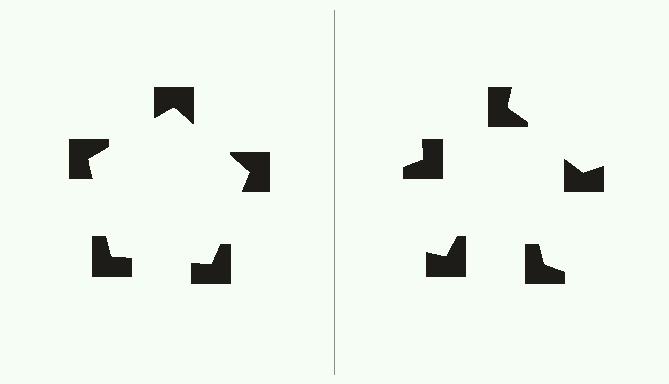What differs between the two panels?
The notched squares are positioned identically on both sides; only the wedge orientations differ. On the left they align to a pentagon; on the right they are misaligned.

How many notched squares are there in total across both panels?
10 — 5 on each side.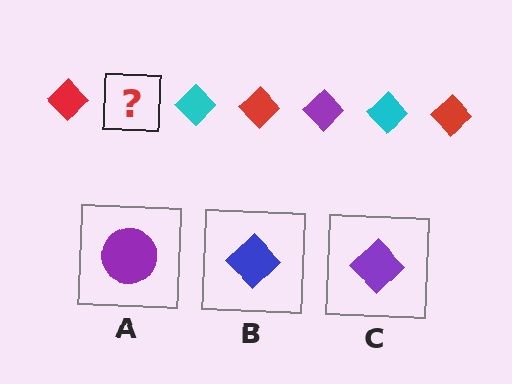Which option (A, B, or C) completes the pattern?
C.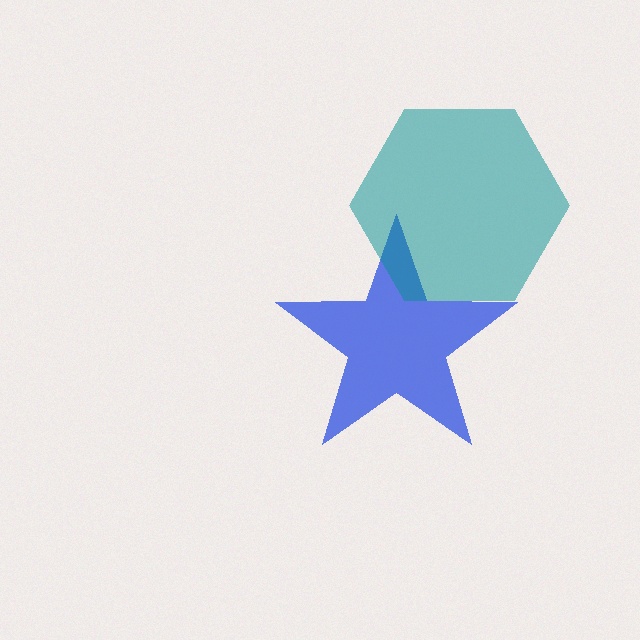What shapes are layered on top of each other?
The layered shapes are: a blue star, a teal hexagon.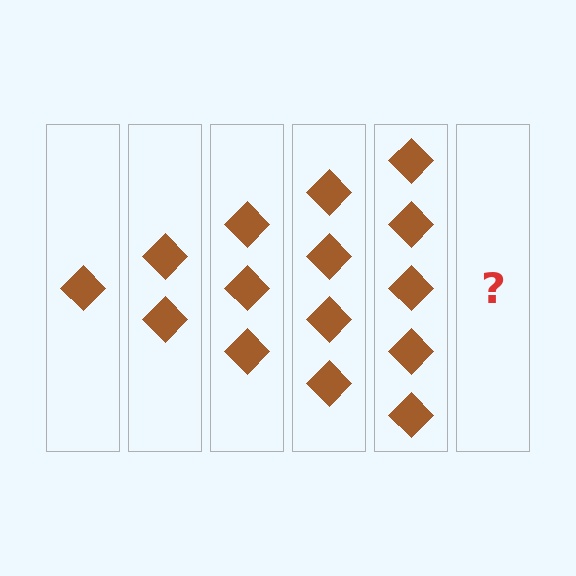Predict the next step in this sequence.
The next step is 6 diamonds.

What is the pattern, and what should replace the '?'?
The pattern is that each step adds one more diamond. The '?' should be 6 diamonds.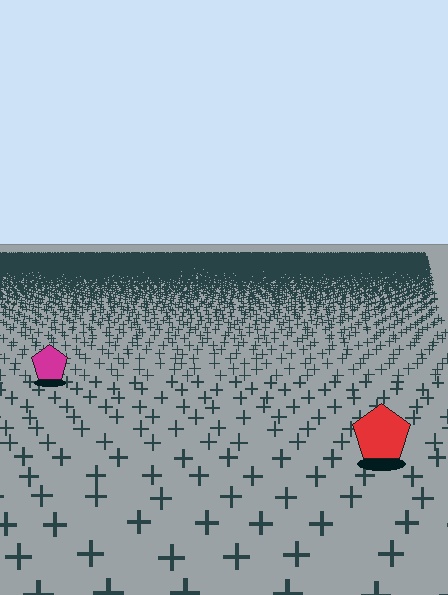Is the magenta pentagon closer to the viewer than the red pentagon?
No. The red pentagon is closer — you can tell from the texture gradient: the ground texture is coarser near it.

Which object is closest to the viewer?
The red pentagon is closest. The texture marks near it are larger and more spread out.